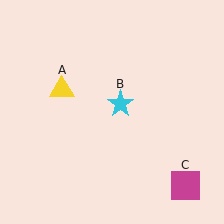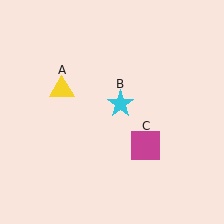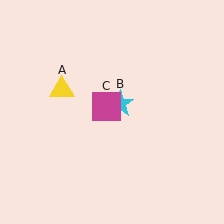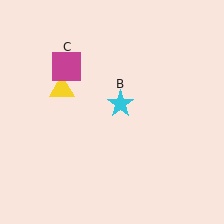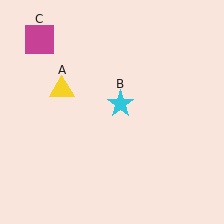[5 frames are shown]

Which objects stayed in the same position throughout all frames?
Yellow triangle (object A) and cyan star (object B) remained stationary.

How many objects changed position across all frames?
1 object changed position: magenta square (object C).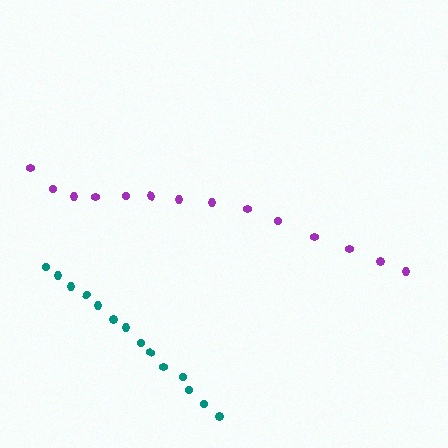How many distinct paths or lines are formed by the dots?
There are 2 distinct paths.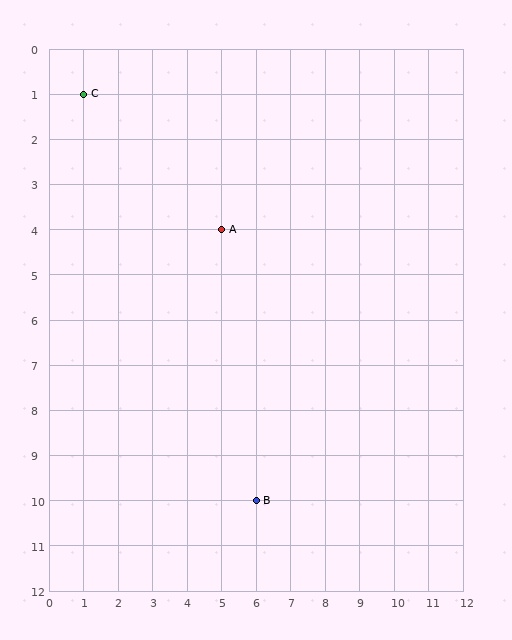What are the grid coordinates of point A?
Point A is at grid coordinates (5, 4).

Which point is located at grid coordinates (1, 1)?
Point C is at (1, 1).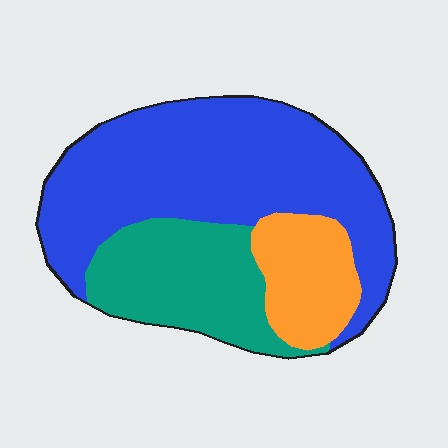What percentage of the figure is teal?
Teal covers around 25% of the figure.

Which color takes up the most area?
Blue, at roughly 60%.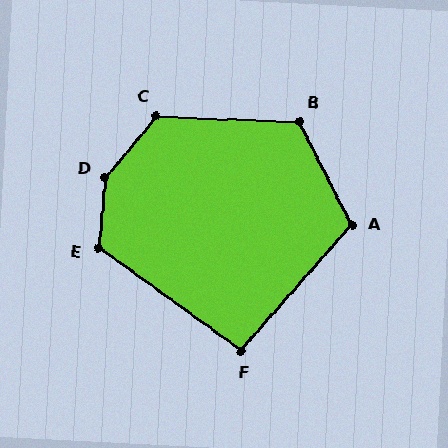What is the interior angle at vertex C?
Approximately 127 degrees (obtuse).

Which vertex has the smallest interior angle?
F, at approximately 96 degrees.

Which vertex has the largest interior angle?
D, at approximately 146 degrees.